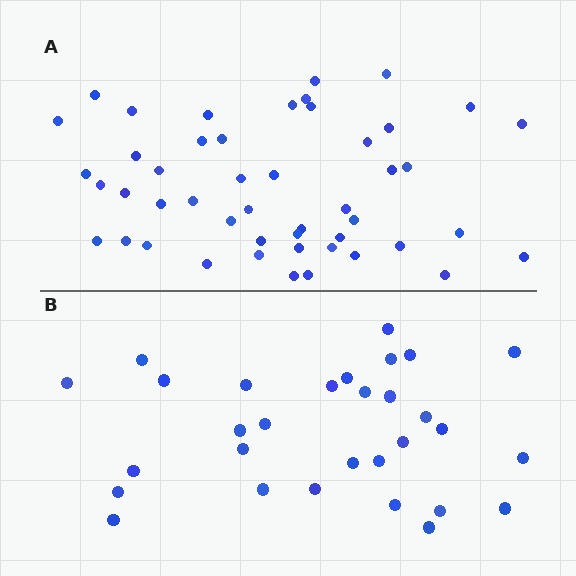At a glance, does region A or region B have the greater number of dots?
Region A (the top region) has more dots.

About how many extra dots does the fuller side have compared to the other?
Region A has approximately 20 more dots than region B.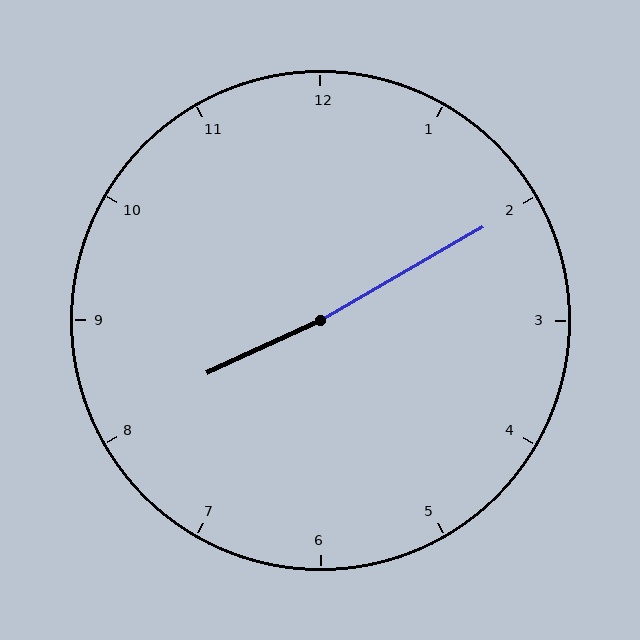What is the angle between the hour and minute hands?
Approximately 175 degrees.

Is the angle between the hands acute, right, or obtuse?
It is obtuse.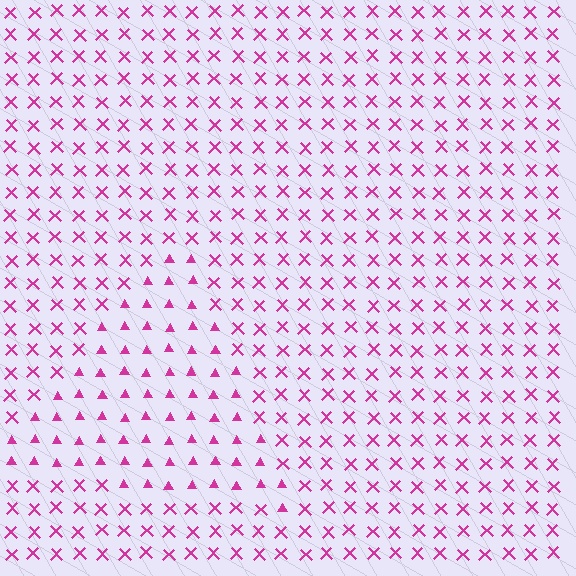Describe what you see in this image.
The image is filled with small magenta elements arranged in a uniform grid. A triangle-shaped region contains triangles, while the surrounding area contains X marks. The boundary is defined purely by the change in element shape.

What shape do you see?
I see a triangle.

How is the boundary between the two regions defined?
The boundary is defined by a change in element shape: triangles inside vs. X marks outside. All elements share the same color and spacing.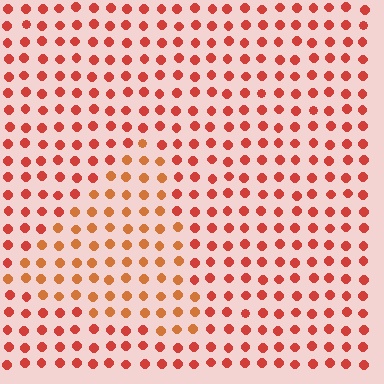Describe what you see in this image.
The image is filled with small red elements in a uniform arrangement. A triangle-shaped region is visible where the elements are tinted to a slightly different hue, forming a subtle color boundary.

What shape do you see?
I see a triangle.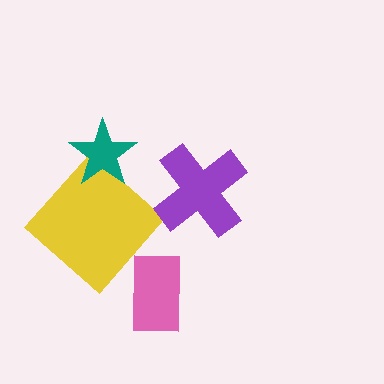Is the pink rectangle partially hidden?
No, no other shape covers it.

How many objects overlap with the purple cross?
0 objects overlap with the purple cross.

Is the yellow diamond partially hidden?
Yes, it is partially covered by another shape.